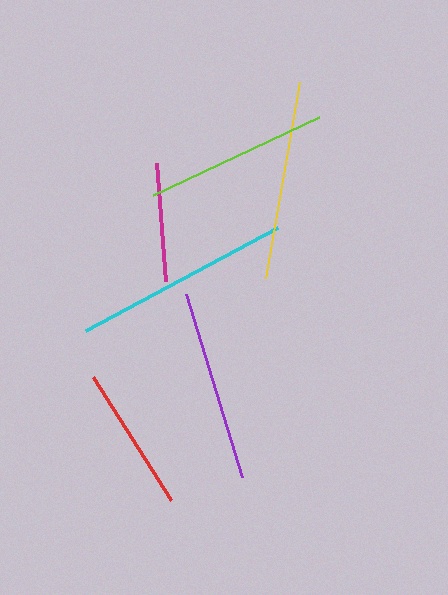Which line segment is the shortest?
The magenta line is the shortest at approximately 119 pixels.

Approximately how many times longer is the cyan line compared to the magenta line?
The cyan line is approximately 1.8 times the length of the magenta line.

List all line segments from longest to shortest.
From longest to shortest: cyan, yellow, purple, lime, red, magenta.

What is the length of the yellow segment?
The yellow segment is approximately 198 pixels long.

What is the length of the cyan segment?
The cyan segment is approximately 218 pixels long.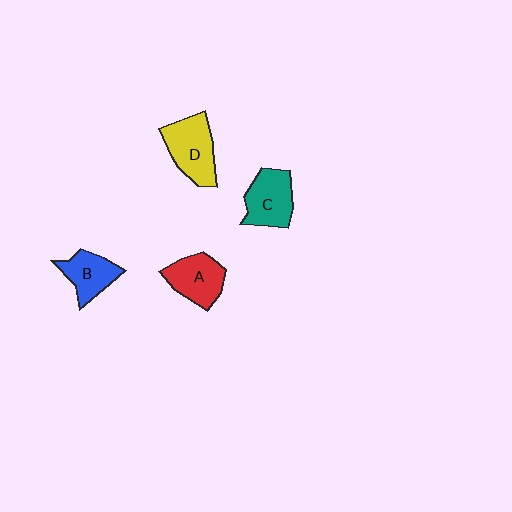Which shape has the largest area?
Shape D (yellow).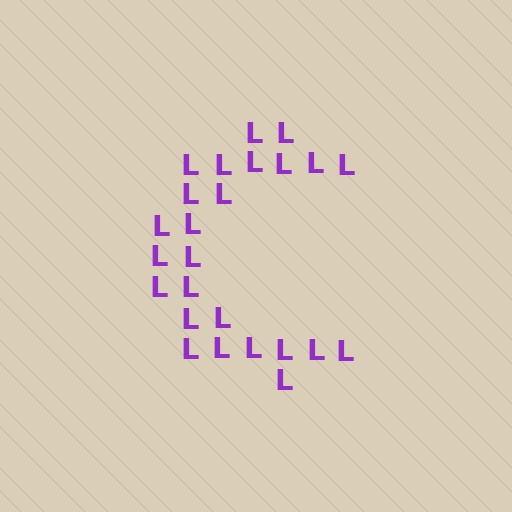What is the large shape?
The large shape is the letter C.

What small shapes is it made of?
It is made of small letter L's.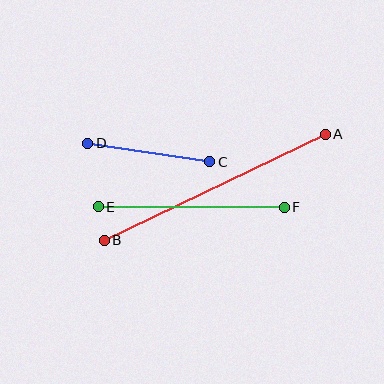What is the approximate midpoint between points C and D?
The midpoint is at approximately (149, 153) pixels.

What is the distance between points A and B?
The distance is approximately 245 pixels.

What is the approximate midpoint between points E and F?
The midpoint is at approximately (191, 207) pixels.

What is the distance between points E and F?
The distance is approximately 186 pixels.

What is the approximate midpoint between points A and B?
The midpoint is at approximately (215, 187) pixels.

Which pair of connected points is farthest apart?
Points A and B are farthest apart.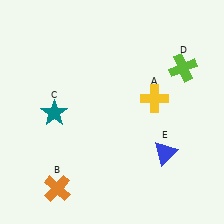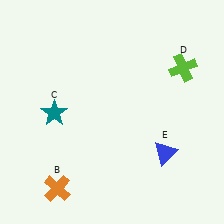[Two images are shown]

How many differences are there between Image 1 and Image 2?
There is 1 difference between the two images.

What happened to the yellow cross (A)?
The yellow cross (A) was removed in Image 2. It was in the top-right area of Image 1.